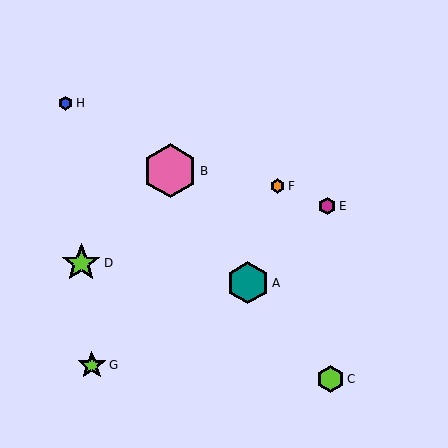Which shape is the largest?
The pink hexagon (labeled B) is the largest.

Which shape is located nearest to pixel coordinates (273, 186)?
The orange hexagon (labeled F) at (278, 186) is nearest to that location.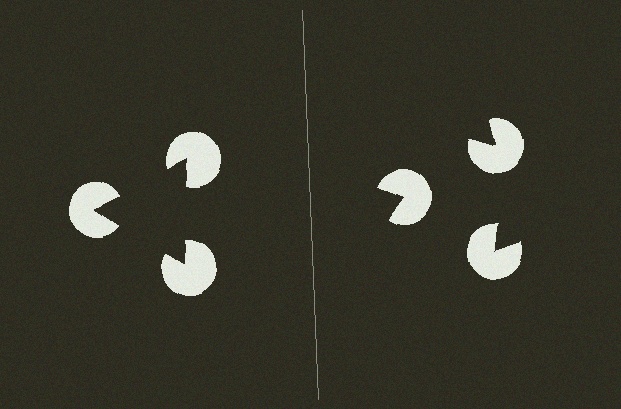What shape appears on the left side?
An illusory triangle.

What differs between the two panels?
The pac-man discs are positioned identically on both sides; only the wedge orientations differ. On the left they align to a triangle; on the right they are misaligned.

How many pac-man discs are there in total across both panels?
6 — 3 on each side.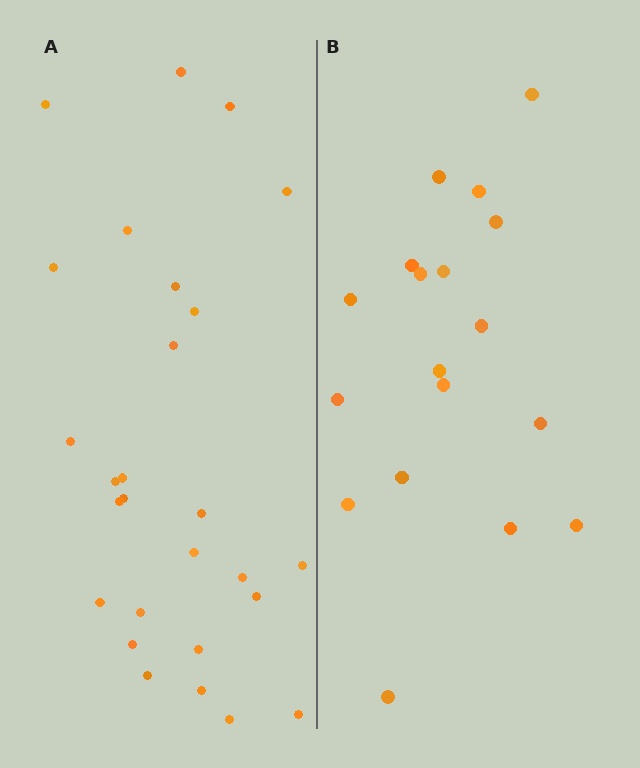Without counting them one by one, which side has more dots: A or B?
Region A (the left region) has more dots.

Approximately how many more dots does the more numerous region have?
Region A has roughly 8 or so more dots than region B.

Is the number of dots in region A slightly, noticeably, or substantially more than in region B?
Region A has substantially more. The ratio is roughly 1.5 to 1.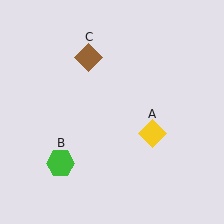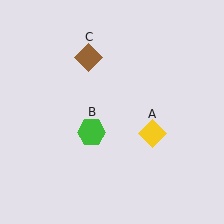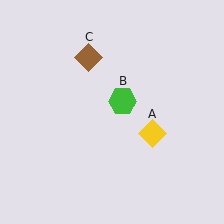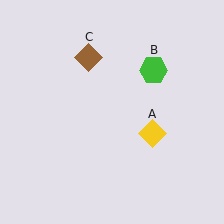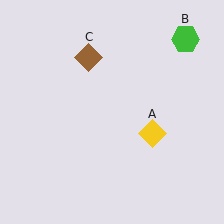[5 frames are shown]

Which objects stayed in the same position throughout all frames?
Yellow diamond (object A) and brown diamond (object C) remained stationary.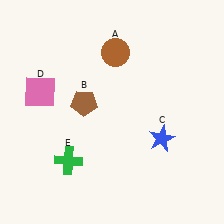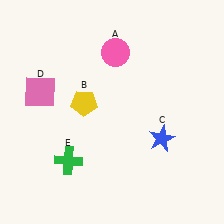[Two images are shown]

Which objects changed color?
A changed from brown to pink. B changed from brown to yellow.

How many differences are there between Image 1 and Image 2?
There are 2 differences between the two images.